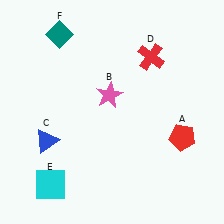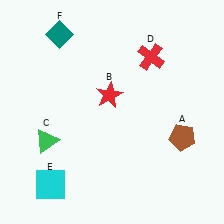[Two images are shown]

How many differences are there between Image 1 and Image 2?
There are 3 differences between the two images.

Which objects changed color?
A changed from red to brown. B changed from pink to red. C changed from blue to green.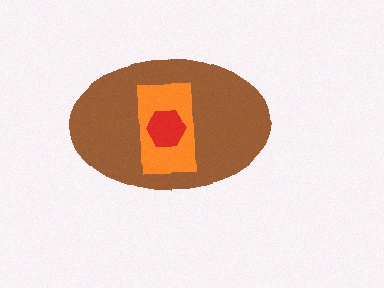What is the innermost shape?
The red hexagon.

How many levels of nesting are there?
3.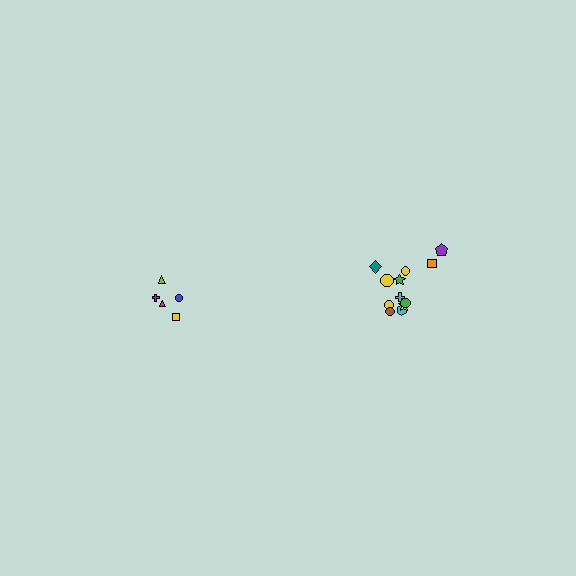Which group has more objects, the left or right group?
The right group.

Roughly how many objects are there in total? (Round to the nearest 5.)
Roughly 15 objects in total.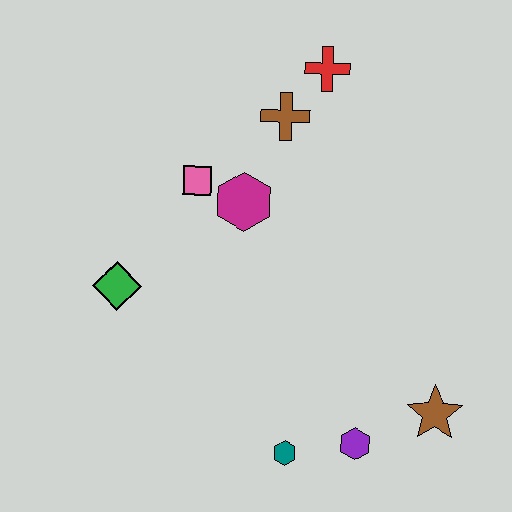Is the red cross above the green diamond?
Yes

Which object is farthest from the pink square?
The brown star is farthest from the pink square.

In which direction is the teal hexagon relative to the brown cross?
The teal hexagon is below the brown cross.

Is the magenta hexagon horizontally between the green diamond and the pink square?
No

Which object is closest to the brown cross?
The red cross is closest to the brown cross.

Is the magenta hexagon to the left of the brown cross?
Yes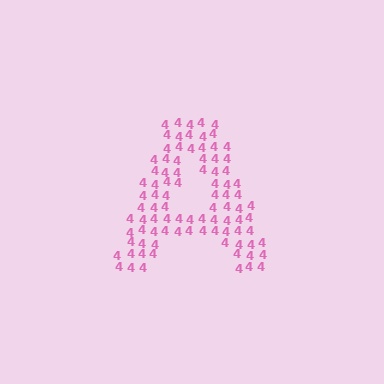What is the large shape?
The large shape is the letter A.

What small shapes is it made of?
It is made of small digit 4's.